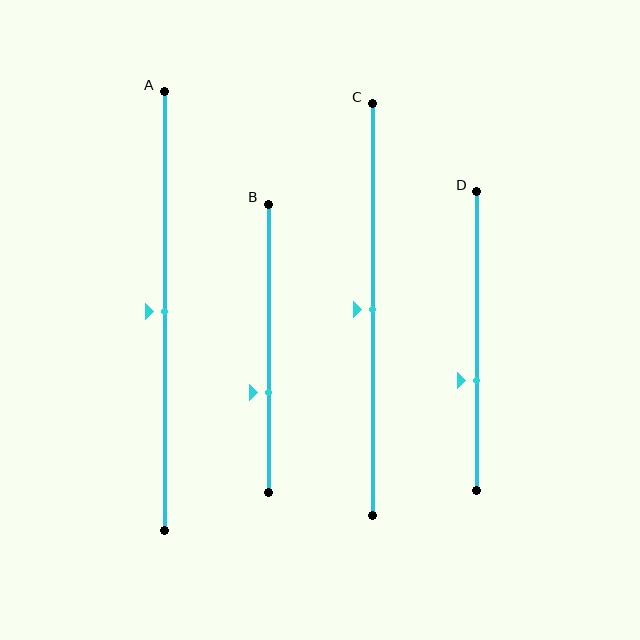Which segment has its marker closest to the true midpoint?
Segment A has its marker closest to the true midpoint.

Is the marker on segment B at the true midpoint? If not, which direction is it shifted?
No, the marker on segment B is shifted downward by about 15% of the segment length.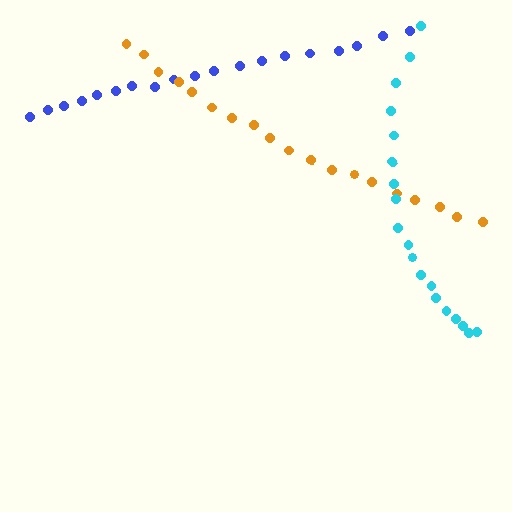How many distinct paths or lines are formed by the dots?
There are 3 distinct paths.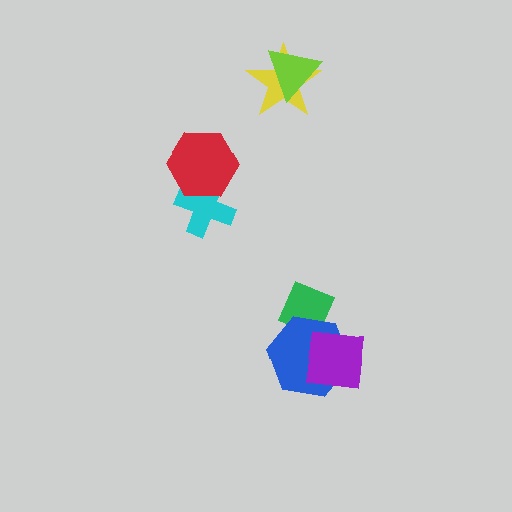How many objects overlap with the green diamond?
1 object overlaps with the green diamond.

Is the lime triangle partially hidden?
No, no other shape covers it.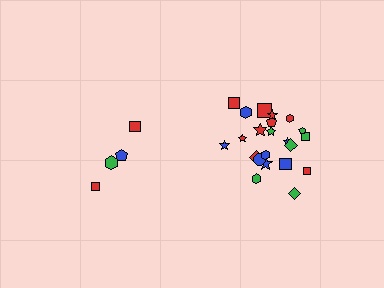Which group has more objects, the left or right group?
The right group.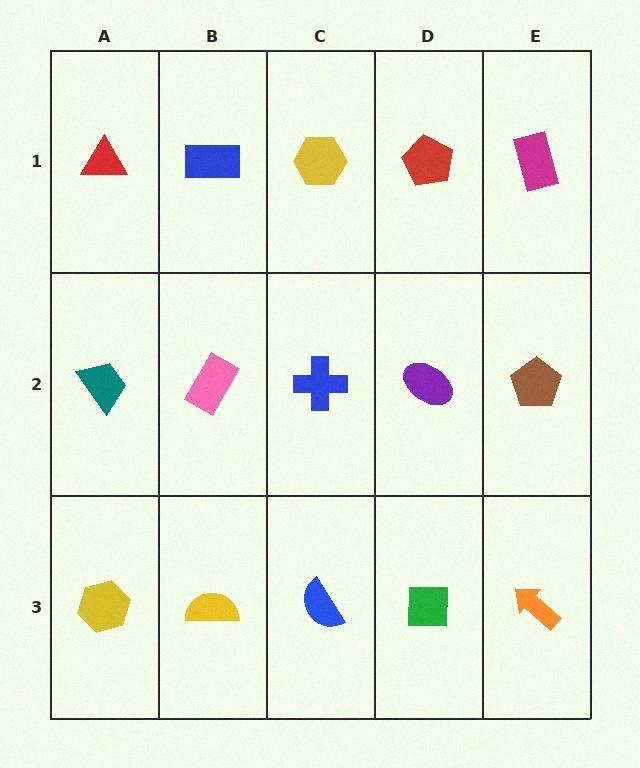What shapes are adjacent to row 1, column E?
A brown pentagon (row 2, column E), a red pentagon (row 1, column D).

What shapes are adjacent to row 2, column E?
A magenta rectangle (row 1, column E), an orange arrow (row 3, column E), a purple ellipse (row 2, column D).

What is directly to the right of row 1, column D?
A magenta rectangle.